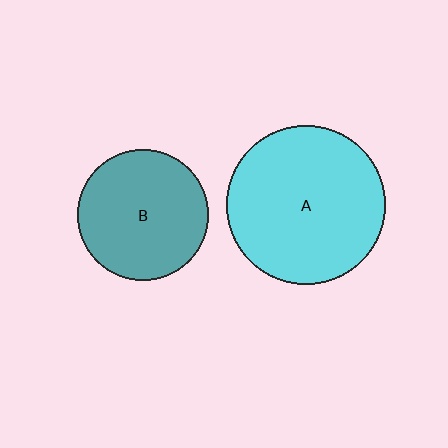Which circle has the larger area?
Circle A (cyan).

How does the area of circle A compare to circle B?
Approximately 1.5 times.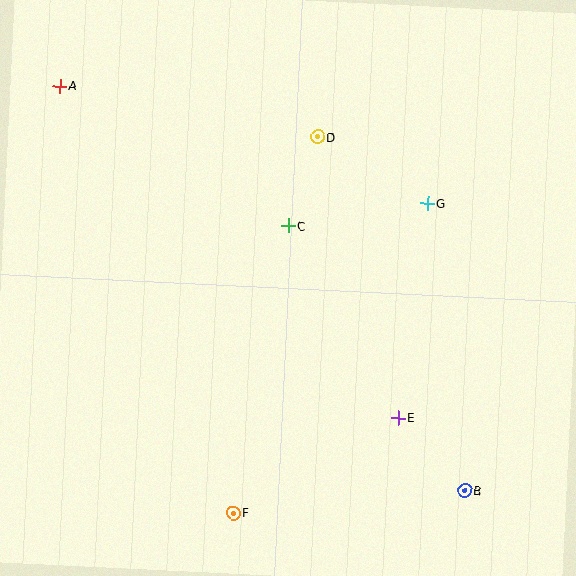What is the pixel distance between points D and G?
The distance between D and G is 128 pixels.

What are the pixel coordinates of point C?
Point C is at (288, 225).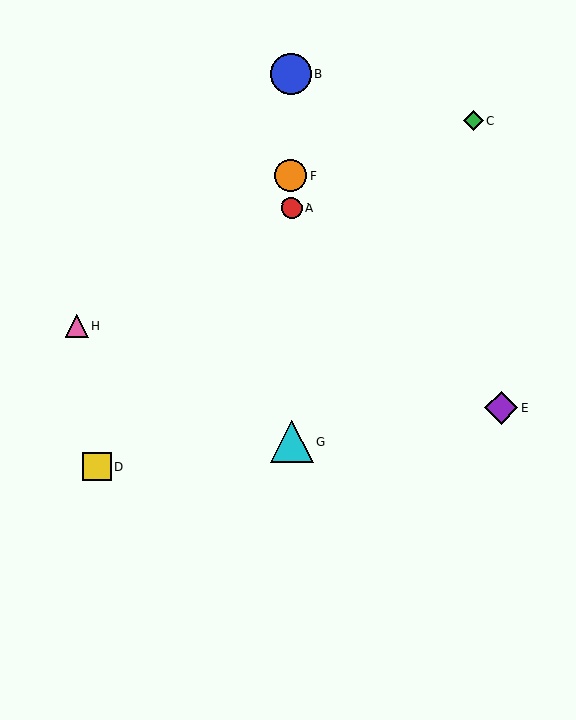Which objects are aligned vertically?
Objects A, B, F, G are aligned vertically.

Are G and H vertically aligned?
No, G is at x≈292 and H is at x≈77.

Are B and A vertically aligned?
Yes, both are at x≈291.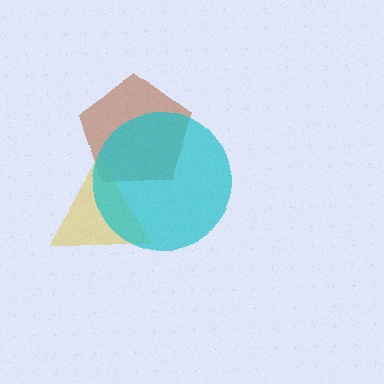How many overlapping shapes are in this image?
There are 3 overlapping shapes in the image.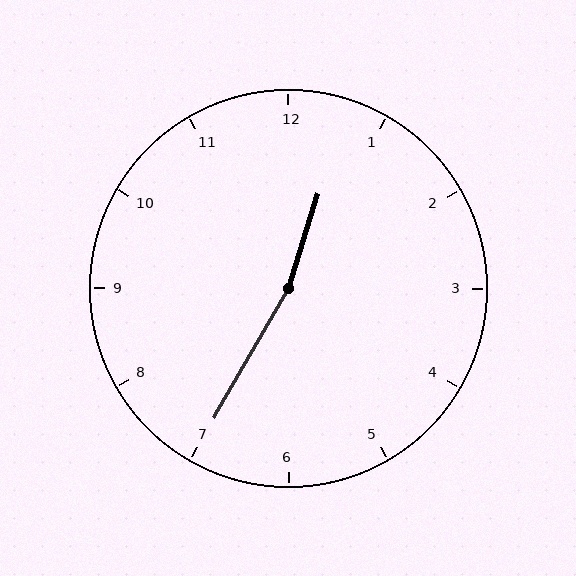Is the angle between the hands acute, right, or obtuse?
It is obtuse.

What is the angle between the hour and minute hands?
Approximately 168 degrees.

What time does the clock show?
12:35.